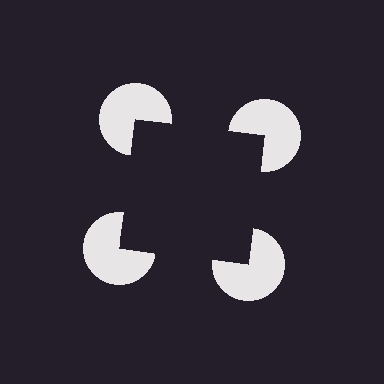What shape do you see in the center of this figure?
An illusory square — its edges are inferred from the aligned wedge cuts in the pac-man discs, not physically drawn.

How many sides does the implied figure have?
4 sides.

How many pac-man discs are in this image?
There are 4 — one at each vertex of the illusory square.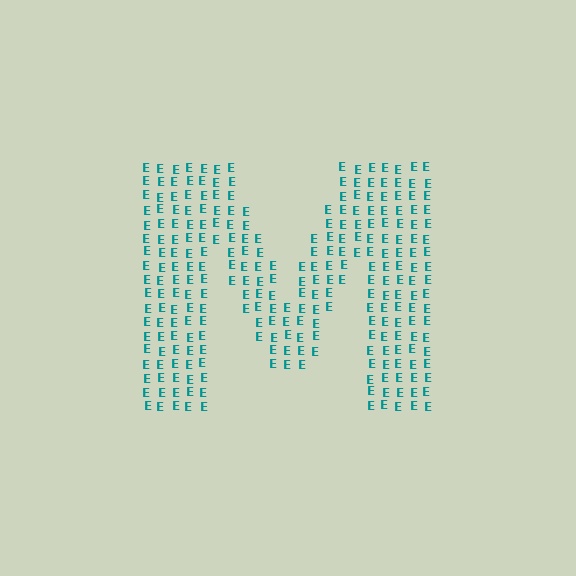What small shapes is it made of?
It is made of small letter E's.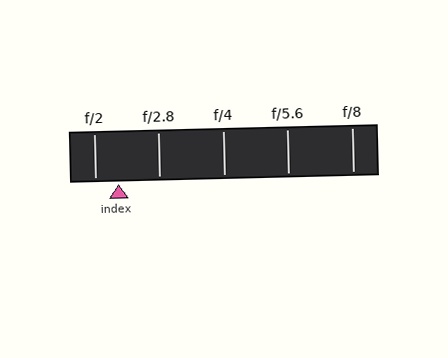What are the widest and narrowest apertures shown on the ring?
The widest aperture shown is f/2 and the narrowest is f/8.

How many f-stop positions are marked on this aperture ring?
There are 5 f-stop positions marked.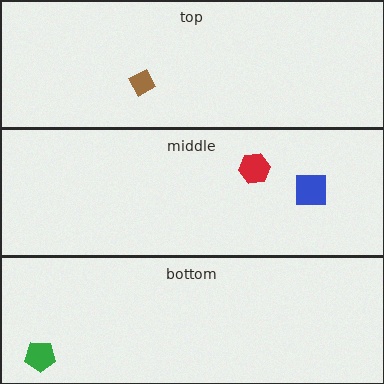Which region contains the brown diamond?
The top region.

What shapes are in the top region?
The brown diamond.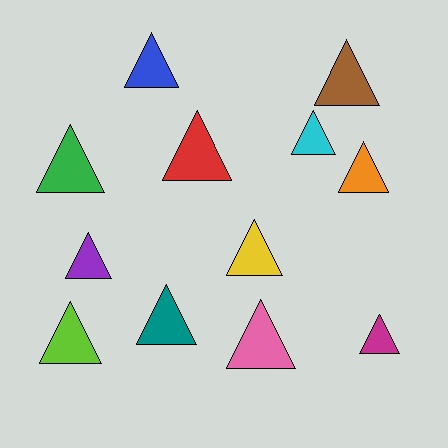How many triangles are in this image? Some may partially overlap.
There are 12 triangles.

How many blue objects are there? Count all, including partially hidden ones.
There is 1 blue object.